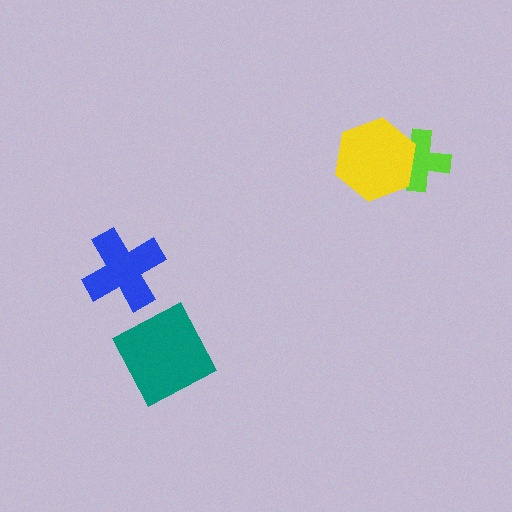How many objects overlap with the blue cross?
0 objects overlap with the blue cross.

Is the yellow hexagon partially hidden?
No, no other shape covers it.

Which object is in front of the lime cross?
The yellow hexagon is in front of the lime cross.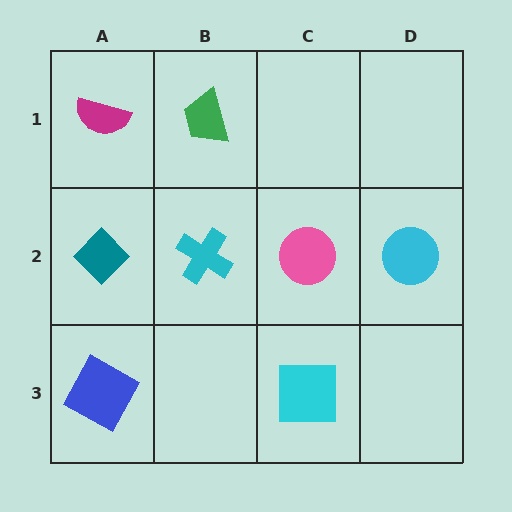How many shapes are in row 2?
4 shapes.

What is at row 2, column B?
A cyan cross.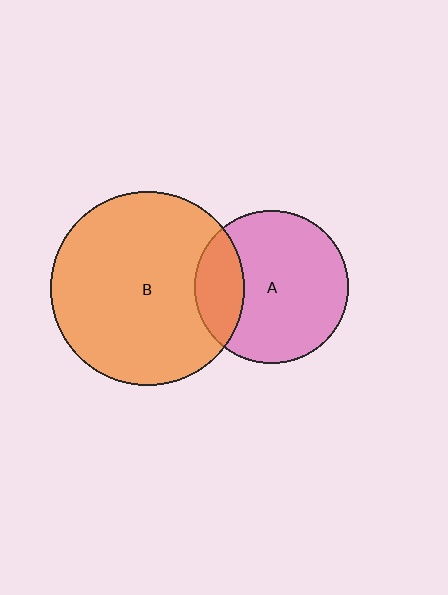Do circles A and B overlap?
Yes.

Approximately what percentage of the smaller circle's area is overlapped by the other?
Approximately 20%.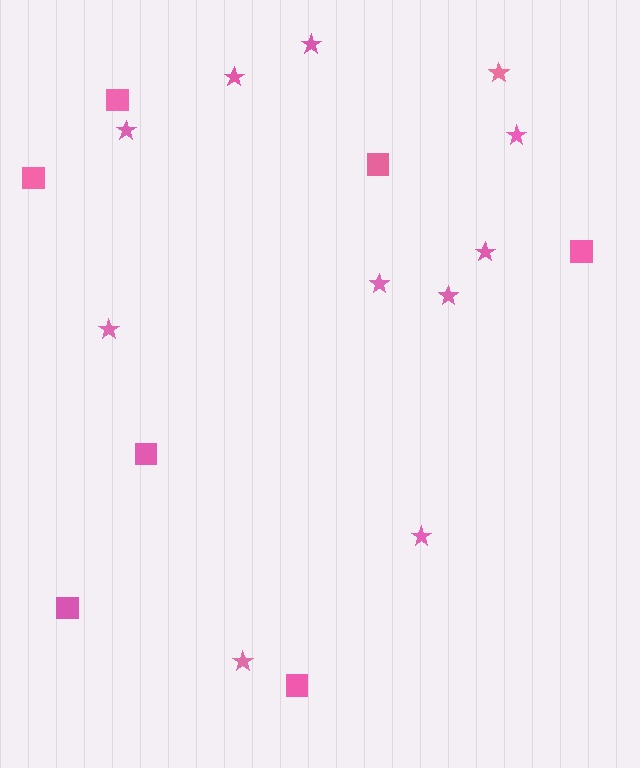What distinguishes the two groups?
There are 2 groups: one group of squares (7) and one group of stars (11).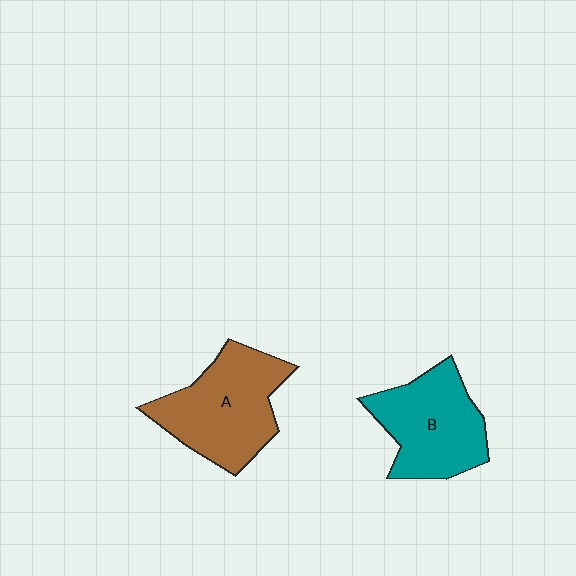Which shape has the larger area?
Shape A (brown).